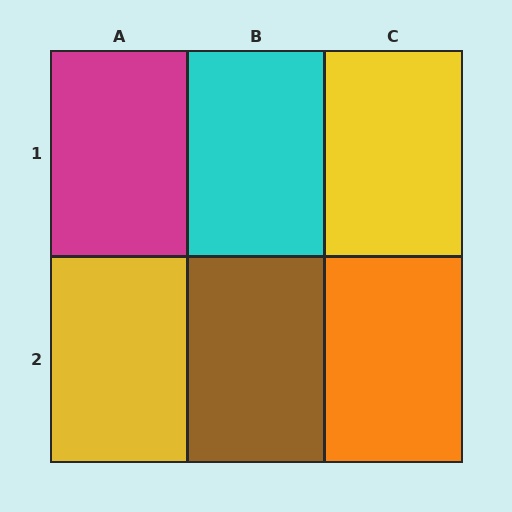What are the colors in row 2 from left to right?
Yellow, brown, orange.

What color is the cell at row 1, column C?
Yellow.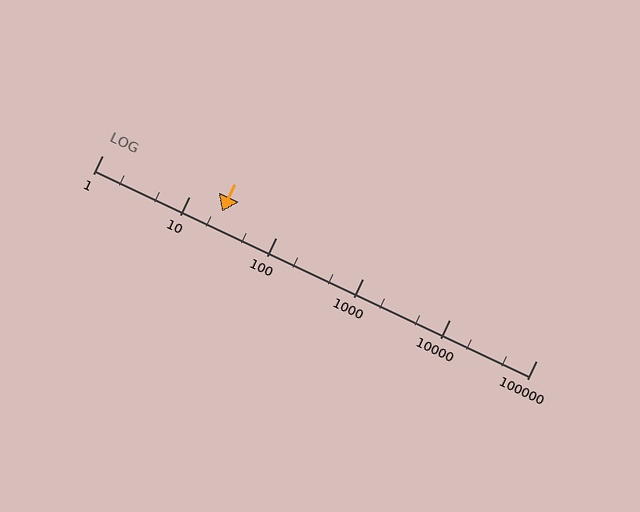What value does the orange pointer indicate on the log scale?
The pointer indicates approximately 24.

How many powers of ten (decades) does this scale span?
The scale spans 5 decades, from 1 to 100000.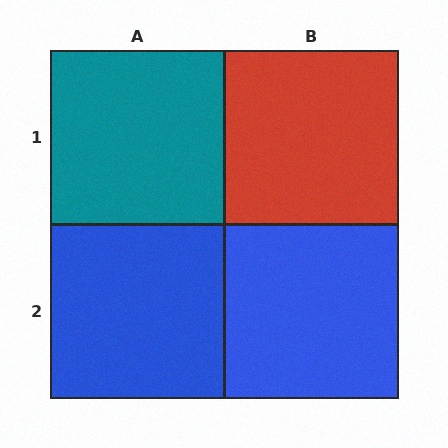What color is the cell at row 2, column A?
Blue.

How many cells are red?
1 cell is red.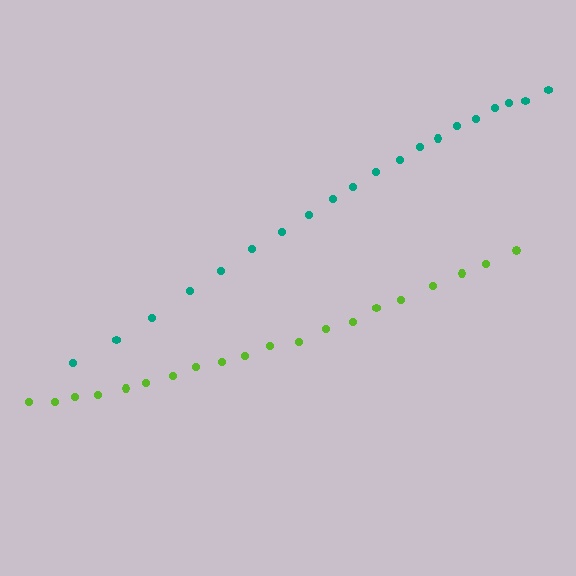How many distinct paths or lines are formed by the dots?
There are 2 distinct paths.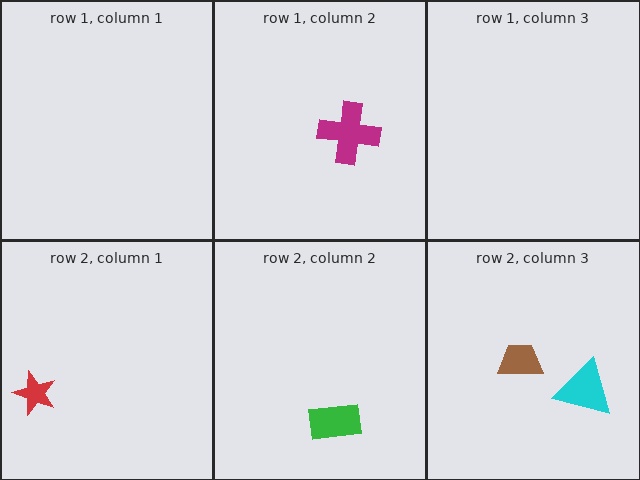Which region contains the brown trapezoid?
The row 2, column 3 region.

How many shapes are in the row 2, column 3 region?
2.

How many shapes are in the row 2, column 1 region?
1.